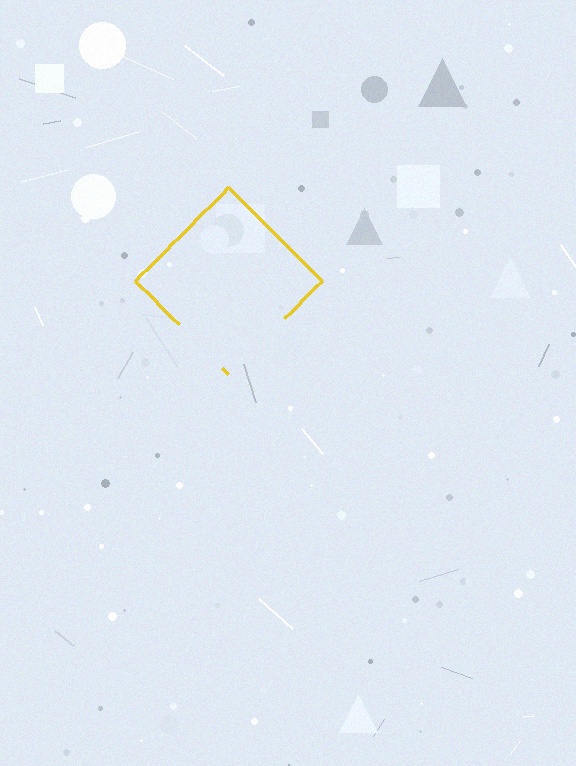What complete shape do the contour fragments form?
The contour fragments form a diamond.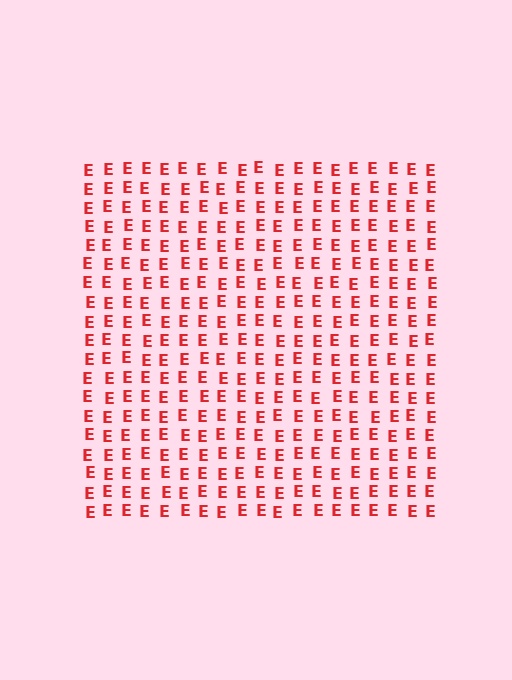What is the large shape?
The large shape is a square.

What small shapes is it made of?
It is made of small letter E's.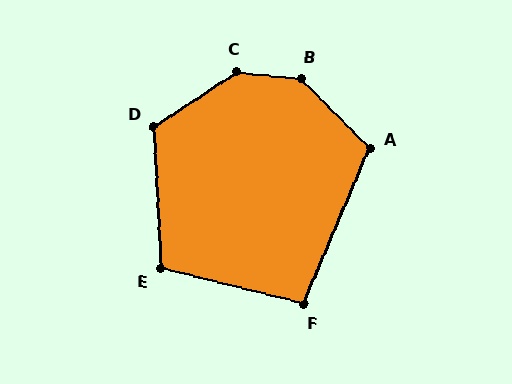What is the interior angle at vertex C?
Approximately 140 degrees (obtuse).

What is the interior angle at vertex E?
Approximately 107 degrees (obtuse).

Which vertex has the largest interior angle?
B, at approximately 141 degrees.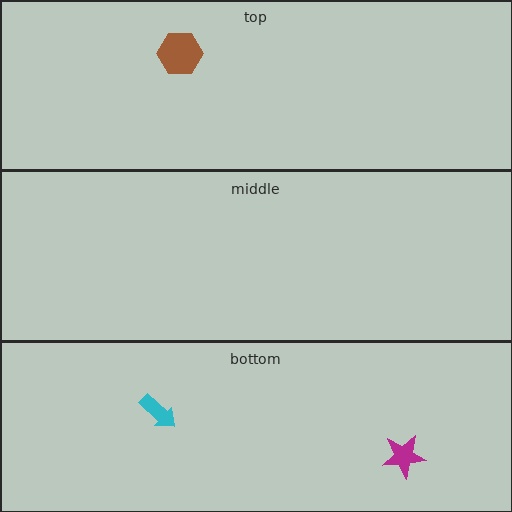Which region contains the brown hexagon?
The top region.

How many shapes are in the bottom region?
2.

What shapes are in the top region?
The brown hexagon.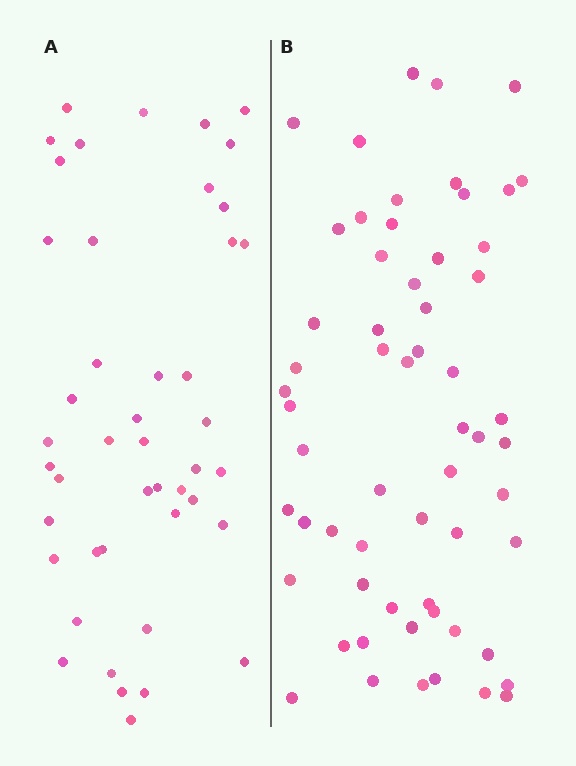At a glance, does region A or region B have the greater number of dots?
Region B (the right region) has more dots.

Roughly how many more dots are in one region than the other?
Region B has approximately 15 more dots than region A.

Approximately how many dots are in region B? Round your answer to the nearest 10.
About 60 dots.